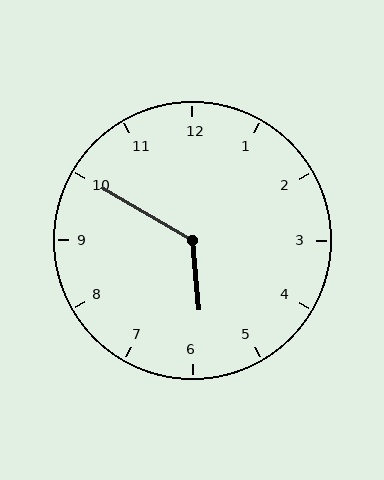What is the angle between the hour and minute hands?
Approximately 125 degrees.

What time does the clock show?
5:50.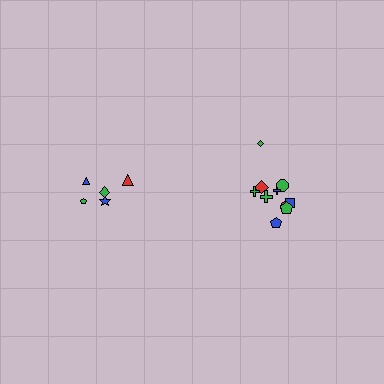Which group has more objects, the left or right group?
The right group.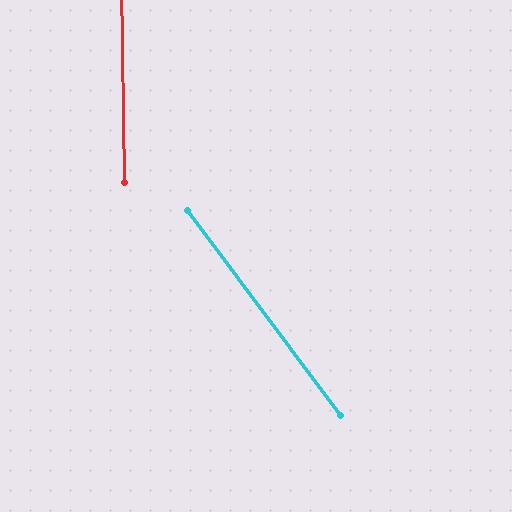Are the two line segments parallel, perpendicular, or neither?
Neither parallel nor perpendicular — they differ by about 36°.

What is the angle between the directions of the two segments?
Approximately 36 degrees.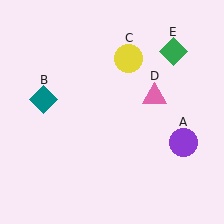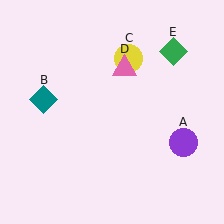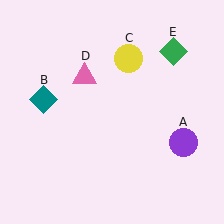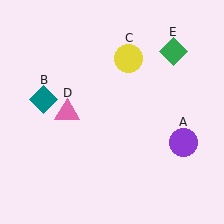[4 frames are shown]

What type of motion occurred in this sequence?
The pink triangle (object D) rotated counterclockwise around the center of the scene.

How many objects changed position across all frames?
1 object changed position: pink triangle (object D).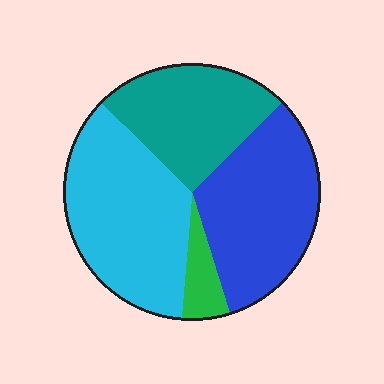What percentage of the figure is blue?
Blue covers roughly 35% of the figure.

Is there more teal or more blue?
Blue.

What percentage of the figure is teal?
Teal covers 25% of the figure.